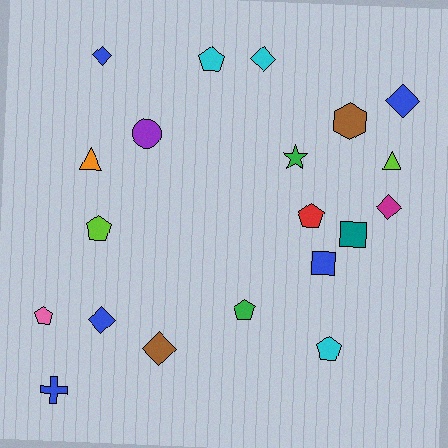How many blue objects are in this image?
There are 5 blue objects.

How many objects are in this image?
There are 20 objects.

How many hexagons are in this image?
There is 1 hexagon.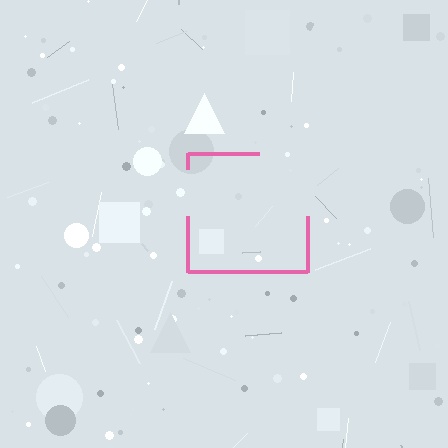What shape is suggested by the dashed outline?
The dashed outline suggests a square.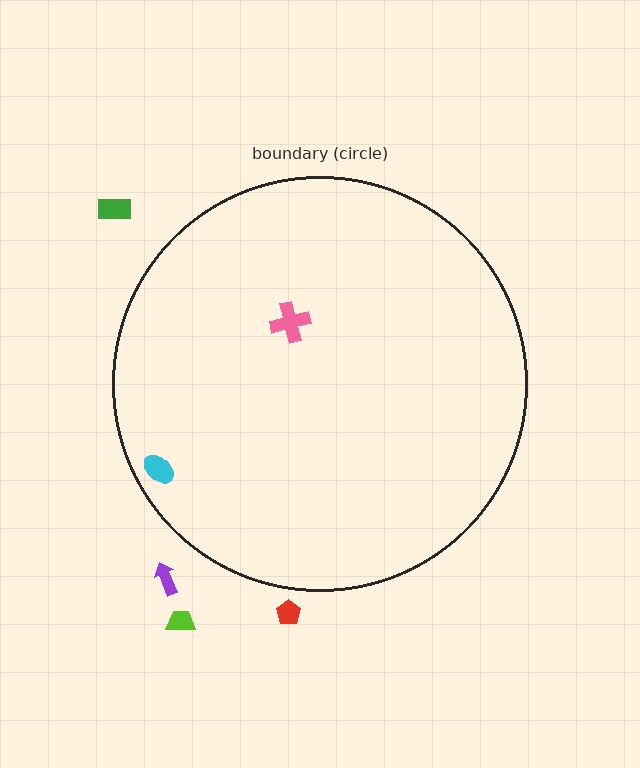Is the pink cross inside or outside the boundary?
Inside.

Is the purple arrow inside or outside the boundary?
Outside.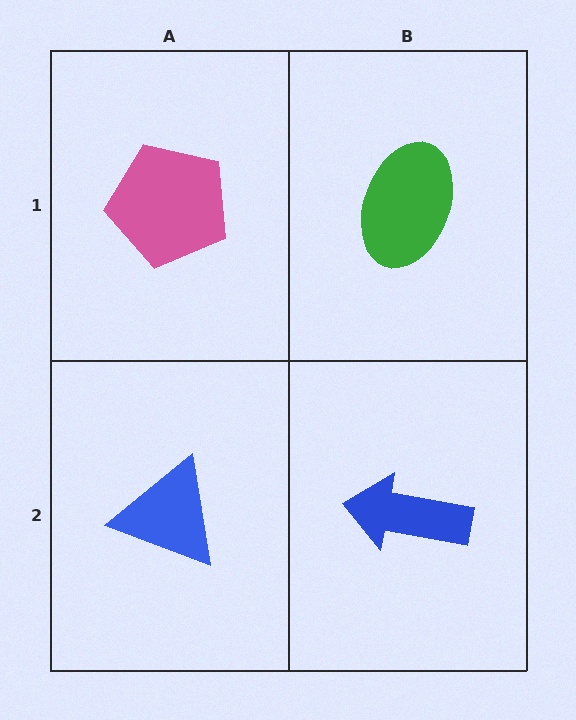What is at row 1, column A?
A pink pentagon.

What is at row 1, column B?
A green ellipse.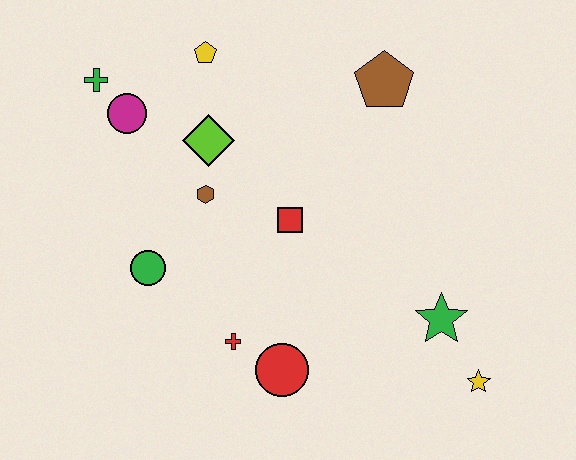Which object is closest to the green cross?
The magenta circle is closest to the green cross.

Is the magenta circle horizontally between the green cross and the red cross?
Yes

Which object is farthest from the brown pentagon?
The yellow star is farthest from the brown pentagon.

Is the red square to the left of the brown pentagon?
Yes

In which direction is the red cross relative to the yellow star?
The red cross is to the left of the yellow star.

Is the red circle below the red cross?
Yes